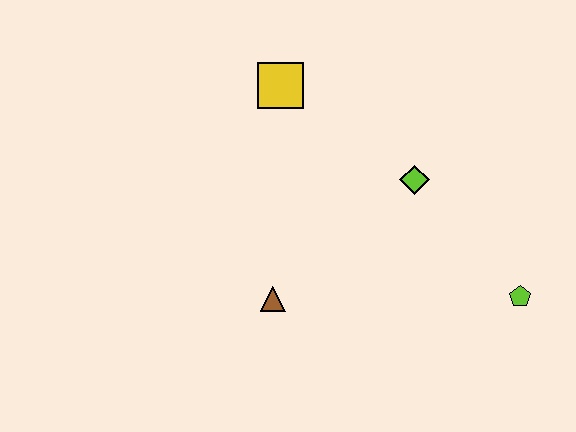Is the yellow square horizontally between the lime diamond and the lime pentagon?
No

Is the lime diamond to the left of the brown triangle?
No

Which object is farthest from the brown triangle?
The lime pentagon is farthest from the brown triangle.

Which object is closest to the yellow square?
The lime diamond is closest to the yellow square.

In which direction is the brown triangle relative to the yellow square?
The brown triangle is below the yellow square.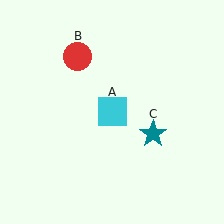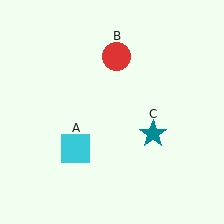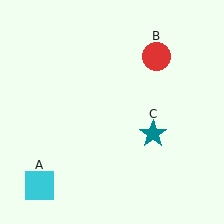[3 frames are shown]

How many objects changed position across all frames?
2 objects changed position: cyan square (object A), red circle (object B).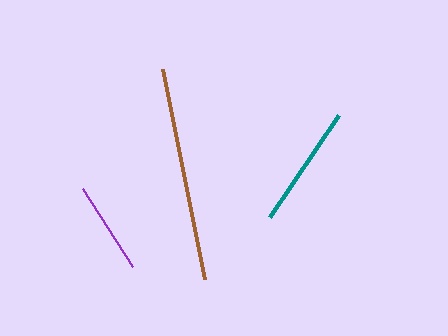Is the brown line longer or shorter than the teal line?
The brown line is longer than the teal line.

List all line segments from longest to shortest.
From longest to shortest: brown, teal, purple.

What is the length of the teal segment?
The teal segment is approximately 123 pixels long.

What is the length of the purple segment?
The purple segment is approximately 93 pixels long.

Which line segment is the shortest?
The purple line is the shortest at approximately 93 pixels.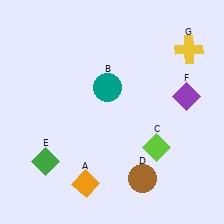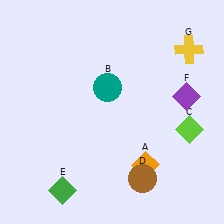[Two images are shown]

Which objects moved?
The objects that moved are: the orange diamond (A), the lime diamond (C), the green diamond (E).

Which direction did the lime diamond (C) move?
The lime diamond (C) moved right.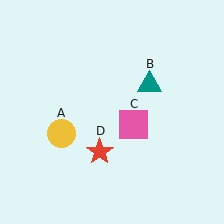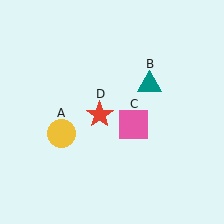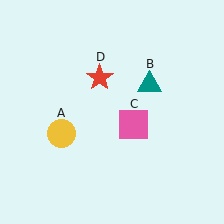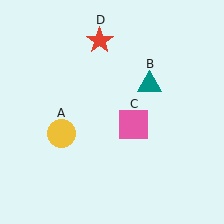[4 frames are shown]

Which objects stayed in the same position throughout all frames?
Yellow circle (object A) and teal triangle (object B) and pink square (object C) remained stationary.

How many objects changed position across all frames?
1 object changed position: red star (object D).